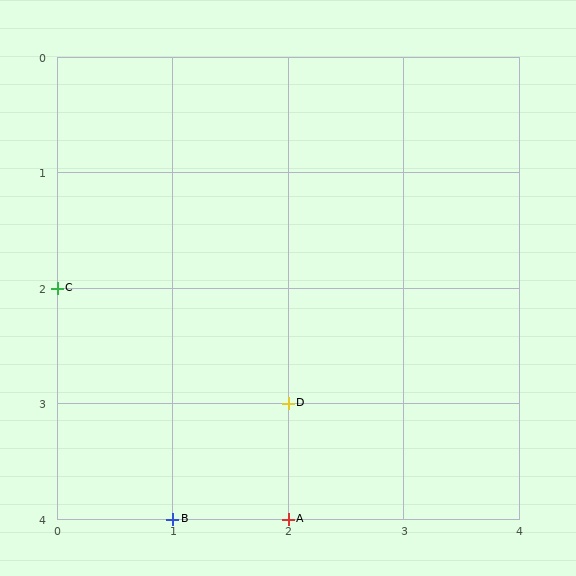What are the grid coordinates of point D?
Point D is at grid coordinates (2, 3).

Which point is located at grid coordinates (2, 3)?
Point D is at (2, 3).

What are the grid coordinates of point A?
Point A is at grid coordinates (2, 4).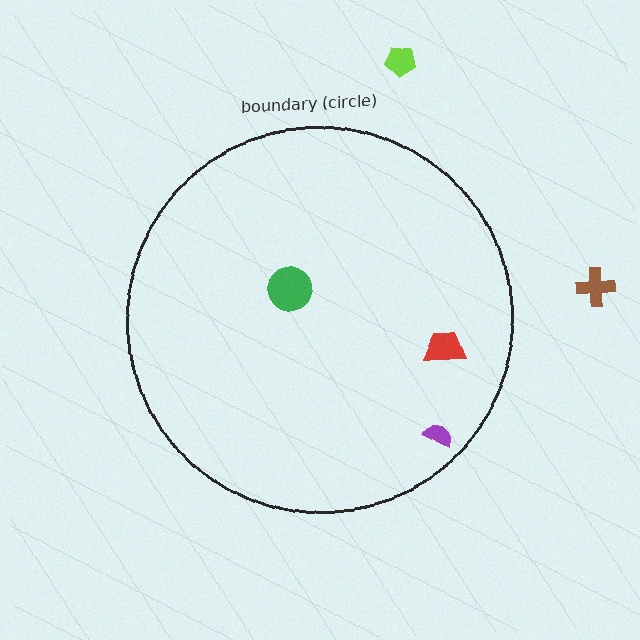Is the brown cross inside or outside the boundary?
Outside.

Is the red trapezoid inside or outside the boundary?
Inside.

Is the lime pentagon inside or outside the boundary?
Outside.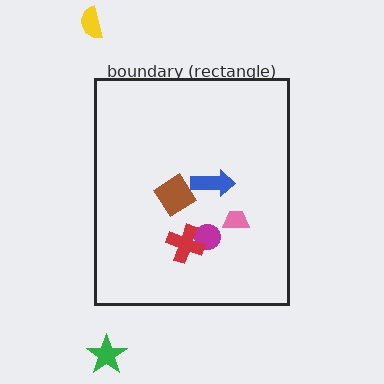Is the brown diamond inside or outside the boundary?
Inside.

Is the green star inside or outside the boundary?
Outside.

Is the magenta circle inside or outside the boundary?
Inside.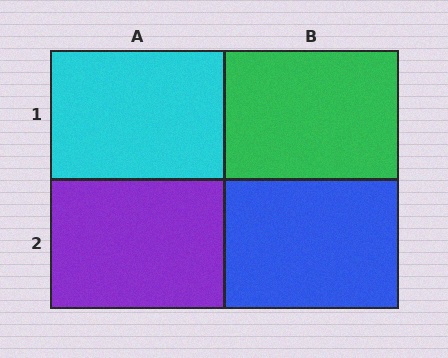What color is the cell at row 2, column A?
Purple.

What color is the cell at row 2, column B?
Blue.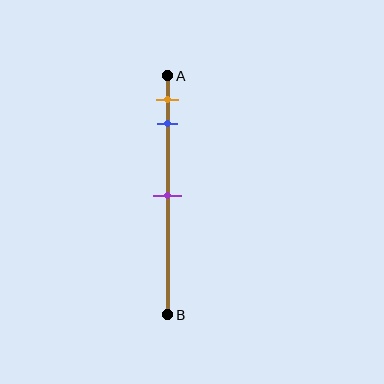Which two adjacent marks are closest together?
The orange and blue marks are the closest adjacent pair.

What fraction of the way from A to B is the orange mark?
The orange mark is approximately 10% (0.1) of the way from A to B.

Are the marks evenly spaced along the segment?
No, the marks are not evenly spaced.